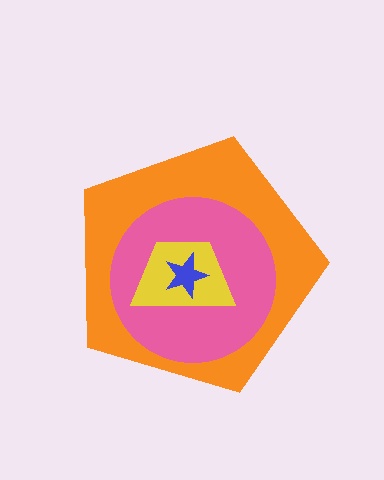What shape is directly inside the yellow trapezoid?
The blue star.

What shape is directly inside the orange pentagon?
The pink circle.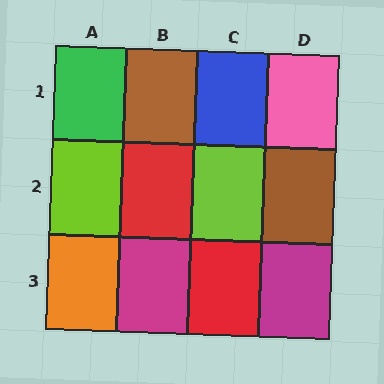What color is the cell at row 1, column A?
Green.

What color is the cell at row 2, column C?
Lime.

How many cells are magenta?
2 cells are magenta.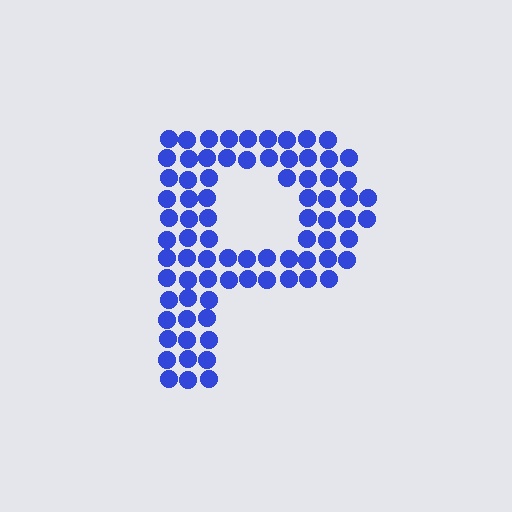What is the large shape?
The large shape is the letter P.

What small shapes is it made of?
It is made of small circles.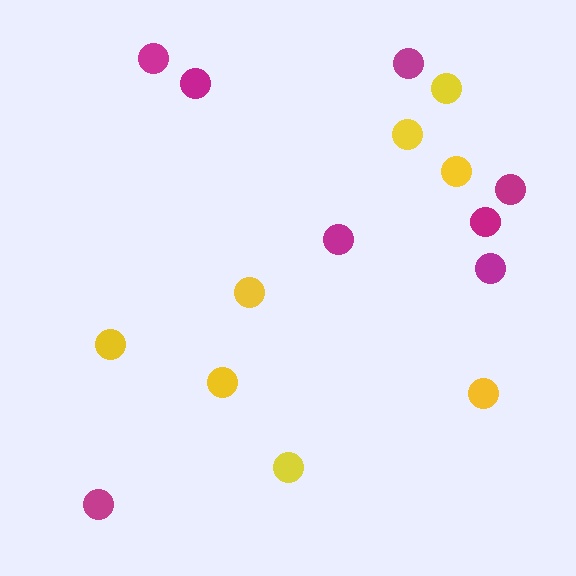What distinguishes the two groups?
There are 2 groups: one group of magenta circles (8) and one group of yellow circles (8).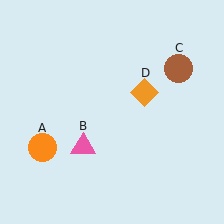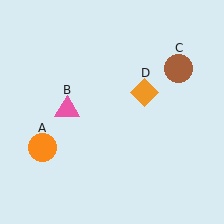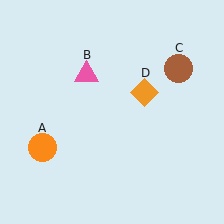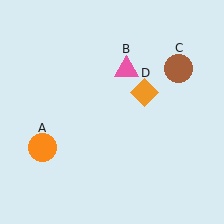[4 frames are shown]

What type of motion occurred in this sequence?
The pink triangle (object B) rotated clockwise around the center of the scene.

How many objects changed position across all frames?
1 object changed position: pink triangle (object B).